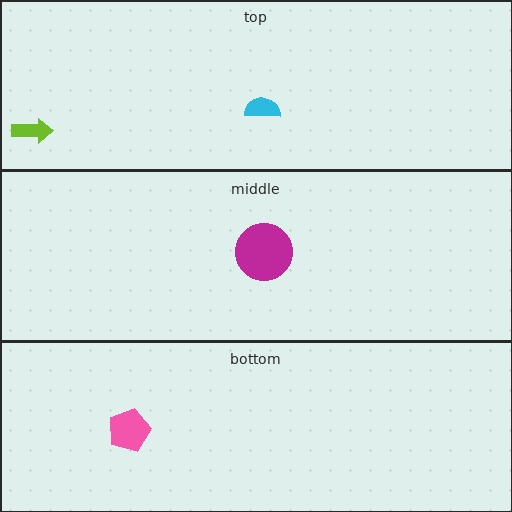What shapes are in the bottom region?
The pink pentagon.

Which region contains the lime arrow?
The top region.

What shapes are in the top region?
The cyan semicircle, the lime arrow.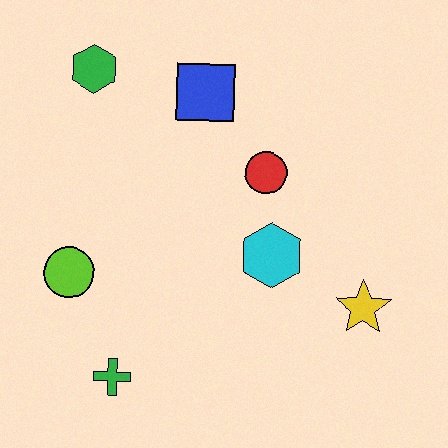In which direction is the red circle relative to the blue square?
The red circle is below the blue square.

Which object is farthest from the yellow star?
The green hexagon is farthest from the yellow star.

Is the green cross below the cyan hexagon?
Yes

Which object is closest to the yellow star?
The cyan hexagon is closest to the yellow star.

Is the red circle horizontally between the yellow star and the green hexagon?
Yes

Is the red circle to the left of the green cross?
No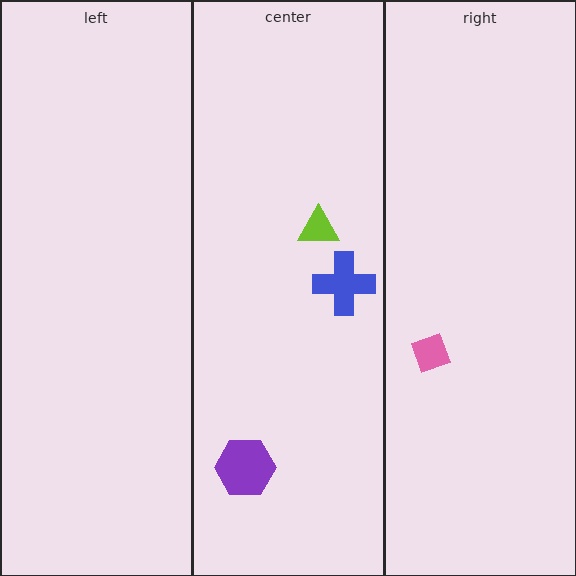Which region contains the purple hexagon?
The center region.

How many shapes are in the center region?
3.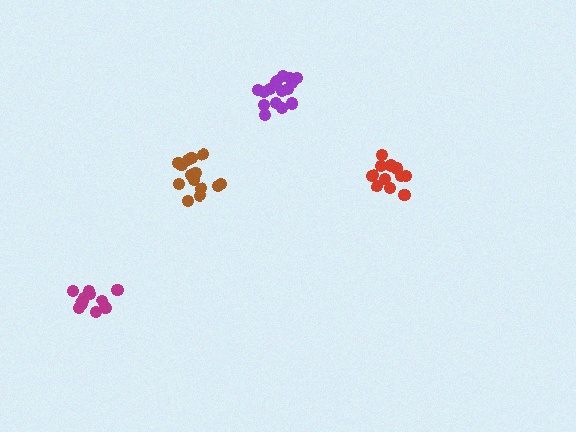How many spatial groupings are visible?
There are 4 spatial groupings.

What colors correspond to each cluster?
The clusters are colored: red, brown, magenta, purple.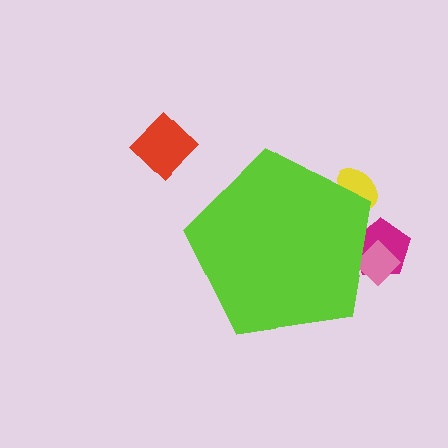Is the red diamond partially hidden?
No, the red diamond is fully visible.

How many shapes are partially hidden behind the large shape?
3 shapes are partially hidden.